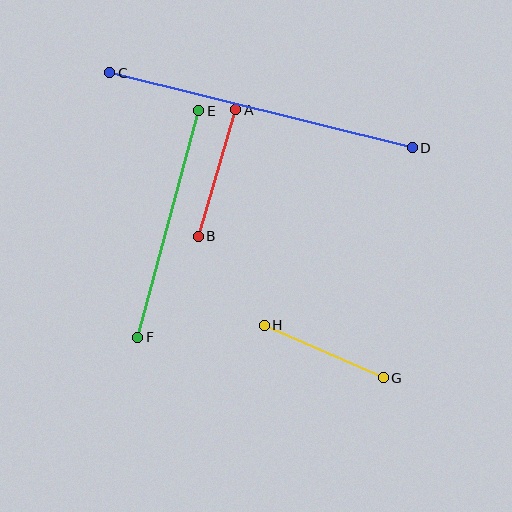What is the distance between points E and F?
The distance is approximately 235 pixels.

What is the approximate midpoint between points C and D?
The midpoint is at approximately (261, 110) pixels.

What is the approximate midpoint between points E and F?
The midpoint is at approximately (168, 224) pixels.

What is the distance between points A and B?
The distance is approximately 132 pixels.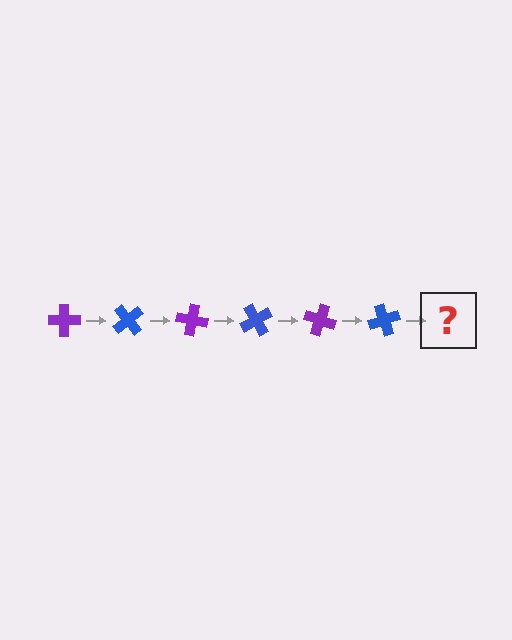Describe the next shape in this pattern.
It should be a purple cross, rotated 300 degrees from the start.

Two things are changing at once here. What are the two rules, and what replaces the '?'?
The two rules are that it rotates 50 degrees each step and the color cycles through purple and blue. The '?' should be a purple cross, rotated 300 degrees from the start.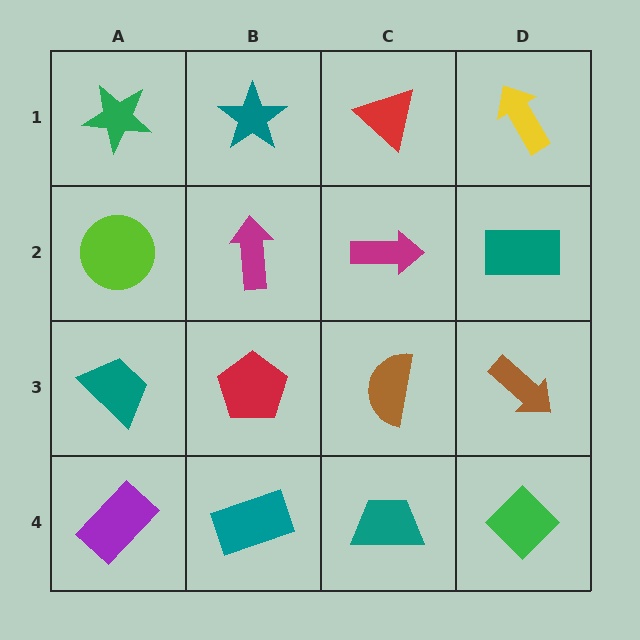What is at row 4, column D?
A green diamond.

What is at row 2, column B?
A magenta arrow.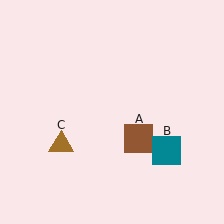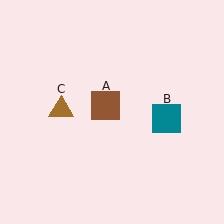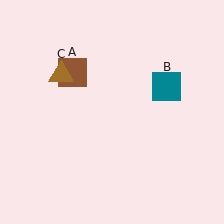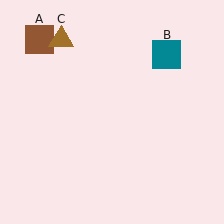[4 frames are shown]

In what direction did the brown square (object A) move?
The brown square (object A) moved up and to the left.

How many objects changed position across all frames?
3 objects changed position: brown square (object A), teal square (object B), brown triangle (object C).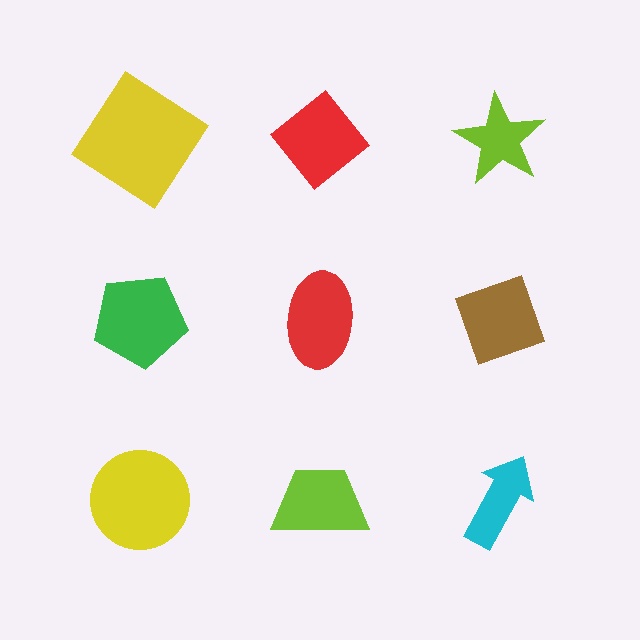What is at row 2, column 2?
A red ellipse.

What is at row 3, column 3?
A cyan arrow.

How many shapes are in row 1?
3 shapes.